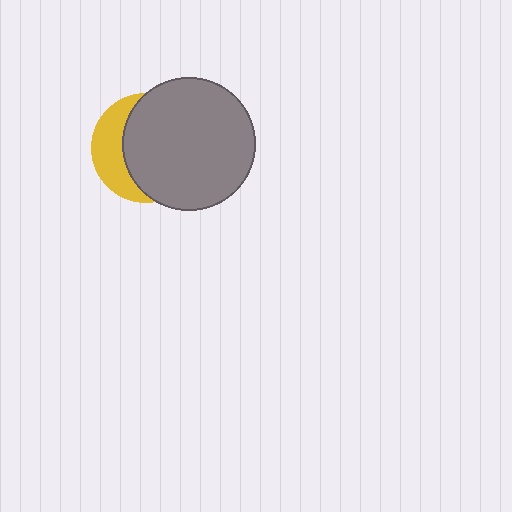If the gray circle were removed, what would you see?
You would see the complete yellow circle.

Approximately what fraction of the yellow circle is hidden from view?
Roughly 68% of the yellow circle is hidden behind the gray circle.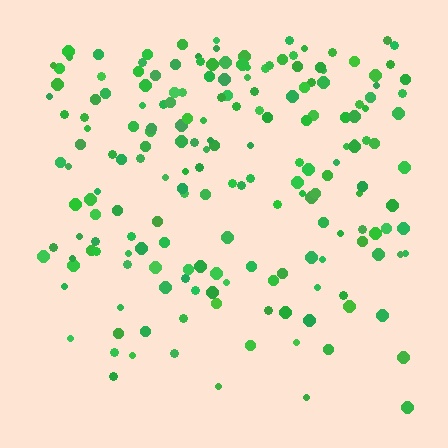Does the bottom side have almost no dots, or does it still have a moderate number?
Still a moderate number, just noticeably fewer than the top.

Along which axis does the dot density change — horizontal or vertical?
Vertical.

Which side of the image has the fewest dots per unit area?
The bottom.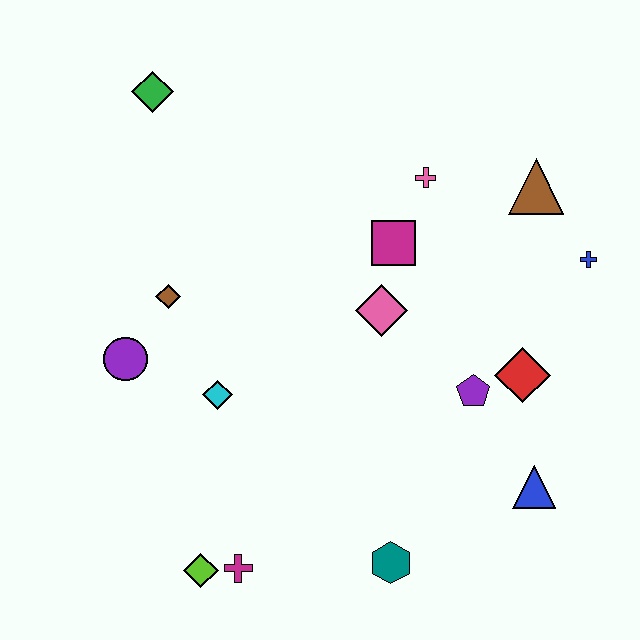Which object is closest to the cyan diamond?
The purple circle is closest to the cyan diamond.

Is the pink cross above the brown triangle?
Yes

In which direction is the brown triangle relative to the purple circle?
The brown triangle is to the right of the purple circle.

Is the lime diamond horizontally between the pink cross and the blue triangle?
No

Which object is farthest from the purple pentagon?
The green diamond is farthest from the purple pentagon.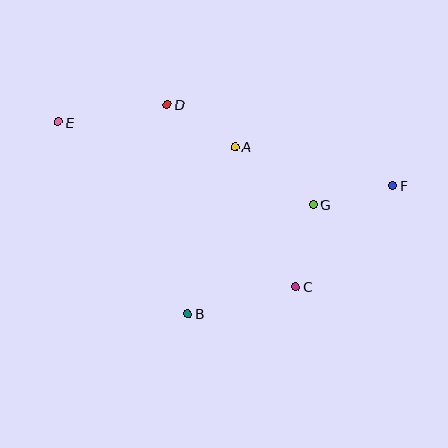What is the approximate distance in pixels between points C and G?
The distance between C and G is approximately 84 pixels.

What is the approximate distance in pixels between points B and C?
The distance between B and C is approximately 112 pixels.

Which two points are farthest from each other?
Points E and F are farthest from each other.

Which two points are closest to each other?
Points A and D are closest to each other.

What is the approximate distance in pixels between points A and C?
The distance between A and C is approximately 153 pixels.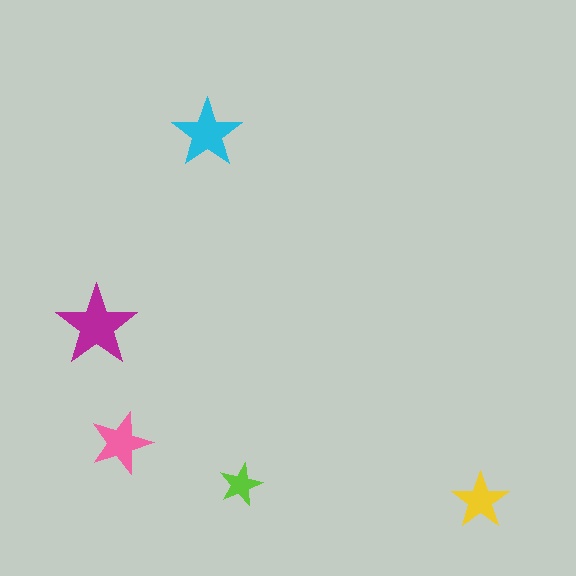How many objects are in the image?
There are 5 objects in the image.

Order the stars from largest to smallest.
the magenta one, the cyan one, the pink one, the yellow one, the lime one.